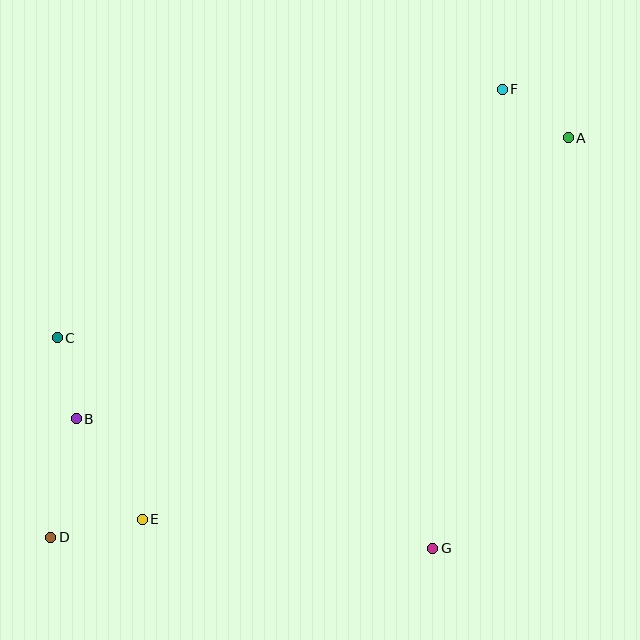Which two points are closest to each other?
Points A and F are closest to each other.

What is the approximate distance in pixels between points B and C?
The distance between B and C is approximately 83 pixels.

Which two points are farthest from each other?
Points A and D are farthest from each other.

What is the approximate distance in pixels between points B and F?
The distance between B and F is approximately 538 pixels.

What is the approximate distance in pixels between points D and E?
The distance between D and E is approximately 93 pixels.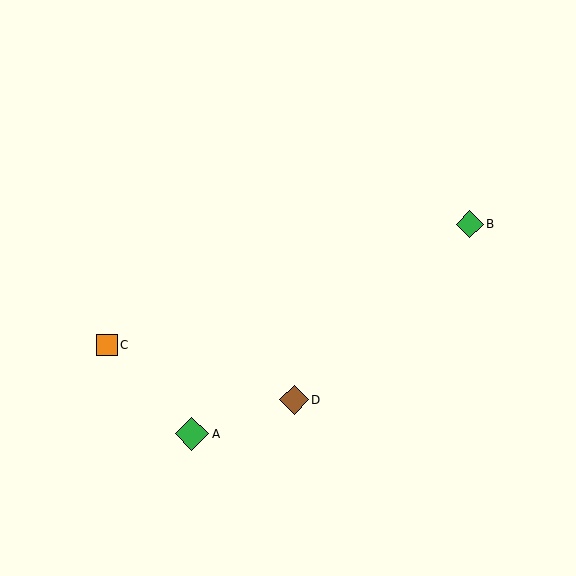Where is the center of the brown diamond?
The center of the brown diamond is at (294, 400).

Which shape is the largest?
The green diamond (labeled A) is the largest.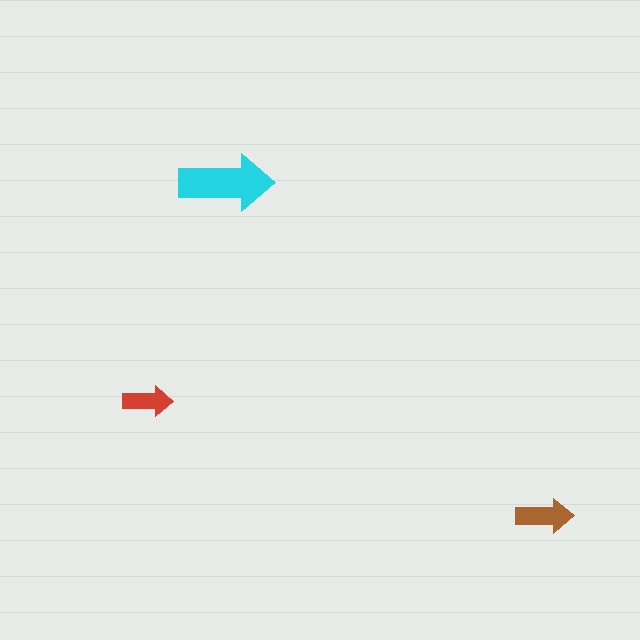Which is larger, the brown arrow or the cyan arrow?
The cyan one.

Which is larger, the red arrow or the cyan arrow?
The cyan one.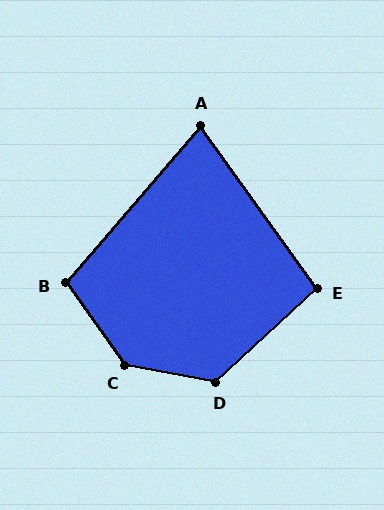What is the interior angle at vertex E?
Approximately 97 degrees (obtuse).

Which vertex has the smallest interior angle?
A, at approximately 76 degrees.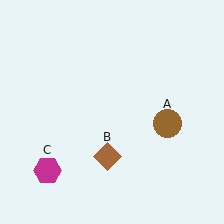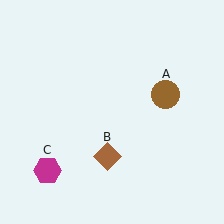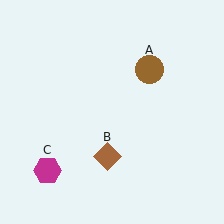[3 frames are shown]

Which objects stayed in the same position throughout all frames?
Brown diamond (object B) and magenta hexagon (object C) remained stationary.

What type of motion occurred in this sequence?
The brown circle (object A) rotated counterclockwise around the center of the scene.